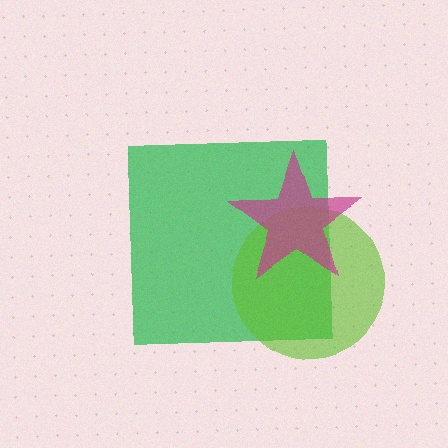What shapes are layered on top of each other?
The layered shapes are: a green square, a lime circle, a magenta star.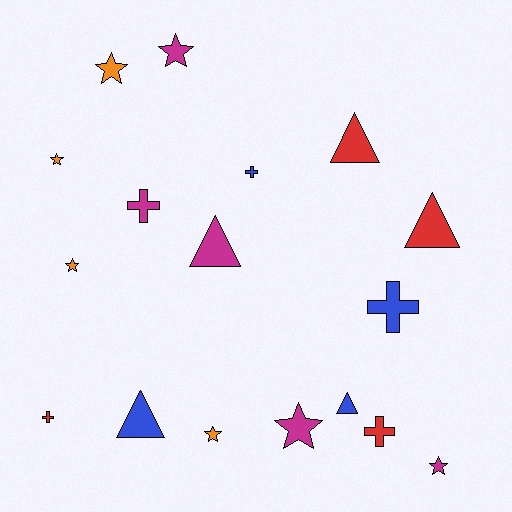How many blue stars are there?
There are no blue stars.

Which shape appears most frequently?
Star, with 7 objects.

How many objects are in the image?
There are 17 objects.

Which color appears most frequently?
Magenta, with 5 objects.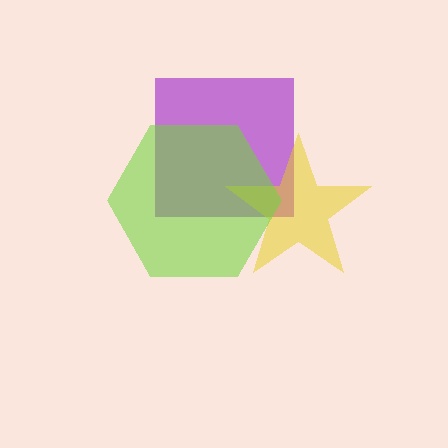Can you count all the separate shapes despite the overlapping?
Yes, there are 3 separate shapes.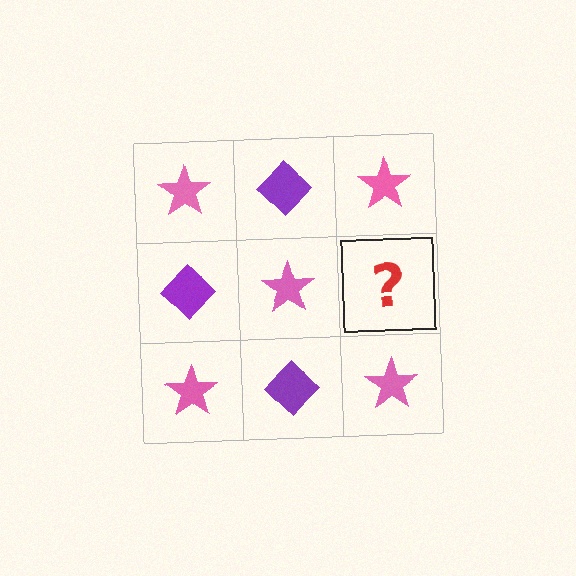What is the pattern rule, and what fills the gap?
The rule is that it alternates pink star and purple diamond in a checkerboard pattern. The gap should be filled with a purple diamond.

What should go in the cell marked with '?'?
The missing cell should contain a purple diamond.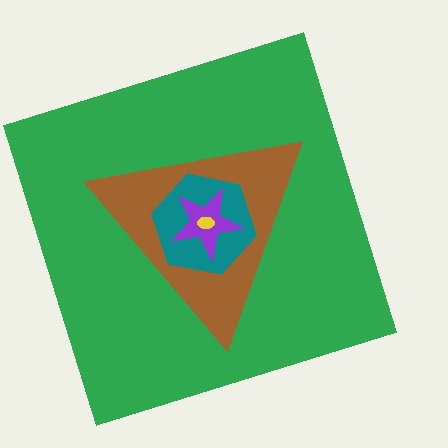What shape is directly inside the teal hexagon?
The purple star.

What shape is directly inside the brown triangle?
The teal hexagon.